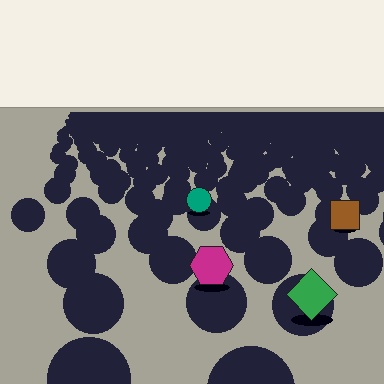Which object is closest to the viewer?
The green diamond is closest. The texture marks near it are larger and more spread out.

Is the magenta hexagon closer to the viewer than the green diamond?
No. The green diamond is closer — you can tell from the texture gradient: the ground texture is coarser near it.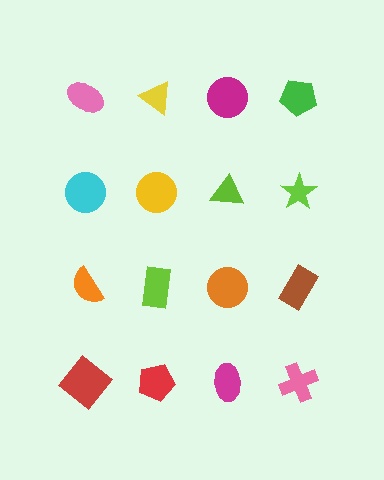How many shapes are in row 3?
4 shapes.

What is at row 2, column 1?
A cyan circle.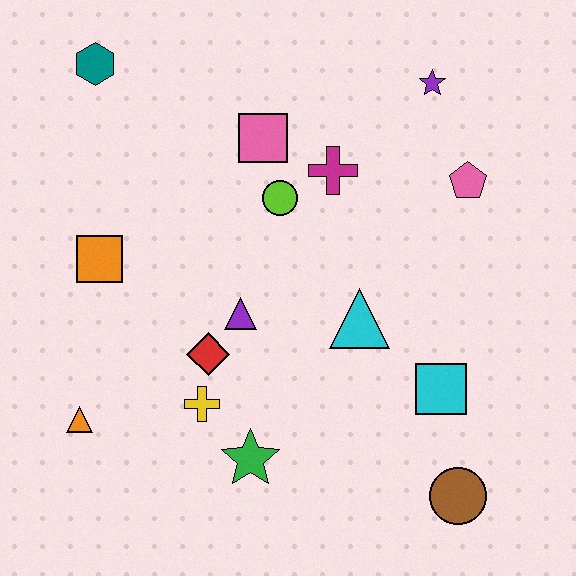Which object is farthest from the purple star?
The orange triangle is farthest from the purple star.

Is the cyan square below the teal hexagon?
Yes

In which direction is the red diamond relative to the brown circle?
The red diamond is to the left of the brown circle.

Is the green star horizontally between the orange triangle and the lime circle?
Yes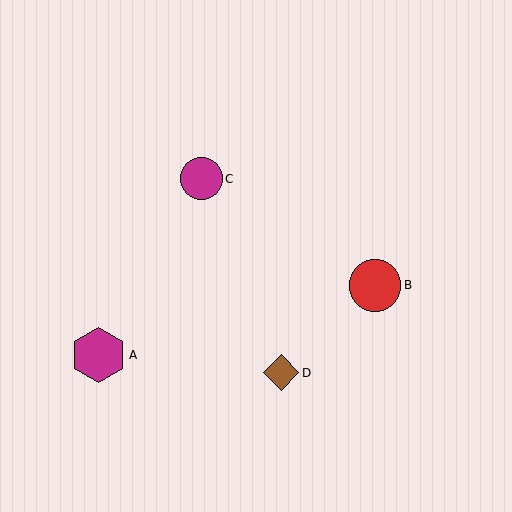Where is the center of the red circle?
The center of the red circle is at (375, 285).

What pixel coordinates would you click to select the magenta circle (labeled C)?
Click at (201, 179) to select the magenta circle C.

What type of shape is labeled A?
Shape A is a magenta hexagon.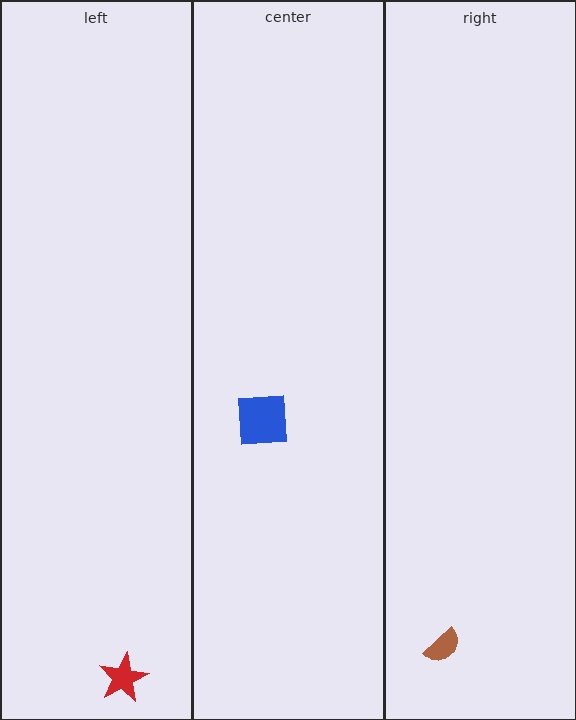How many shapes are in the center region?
1.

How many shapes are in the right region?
1.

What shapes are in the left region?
The red star.